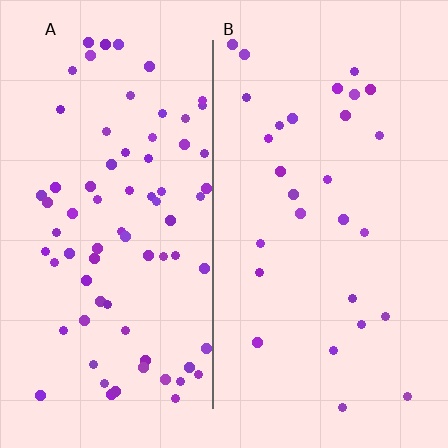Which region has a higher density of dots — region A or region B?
A (the left).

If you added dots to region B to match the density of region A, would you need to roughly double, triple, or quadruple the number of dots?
Approximately triple.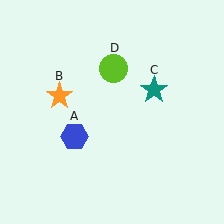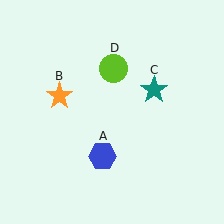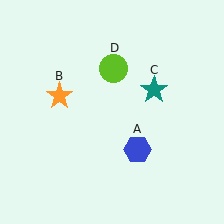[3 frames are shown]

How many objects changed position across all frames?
1 object changed position: blue hexagon (object A).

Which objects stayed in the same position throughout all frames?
Orange star (object B) and teal star (object C) and lime circle (object D) remained stationary.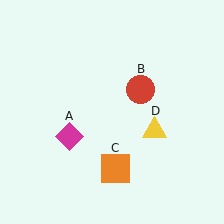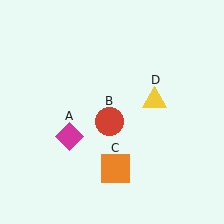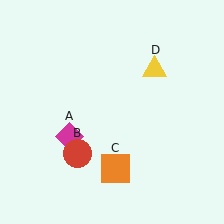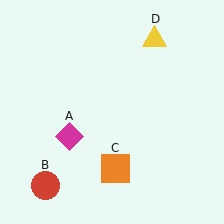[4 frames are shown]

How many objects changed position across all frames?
2 objects changed position: red circle (object B), yellow triangle (object D).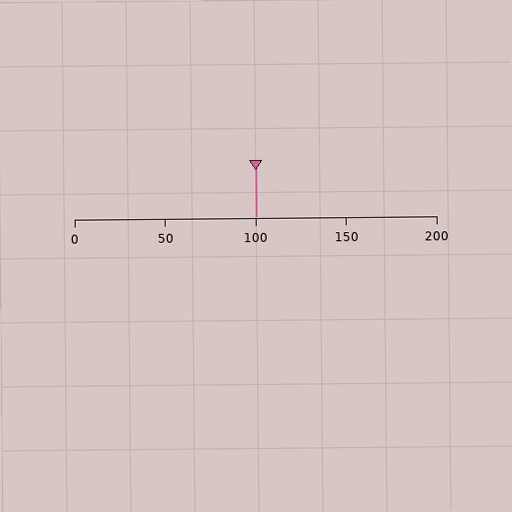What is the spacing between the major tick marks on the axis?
The major ticks are spaced 50 apart.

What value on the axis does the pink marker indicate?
The marker indicates approximately 100.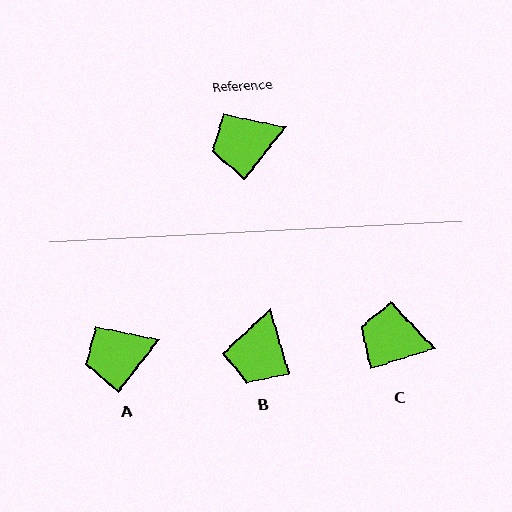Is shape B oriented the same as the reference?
No, it is off by about 55 degrees.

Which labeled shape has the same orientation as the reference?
A.